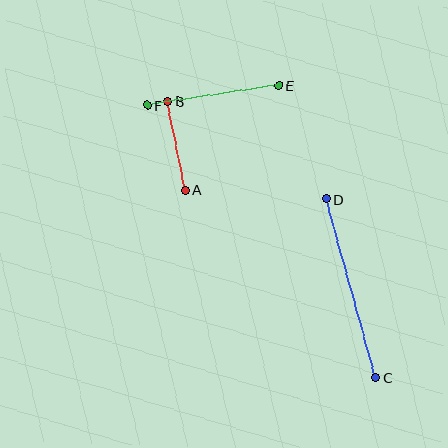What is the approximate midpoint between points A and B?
The midpoint is at approximately (177, 146) pixels.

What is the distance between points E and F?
The distance is approximately 133 pixels.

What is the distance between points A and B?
The distance is approximately 91 pixels.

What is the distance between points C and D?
The distance is approximately 185 pixels.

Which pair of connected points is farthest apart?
Points C and D are farthest apart.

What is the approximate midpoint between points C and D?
The midpoint is at approximately (351, 288) pixels.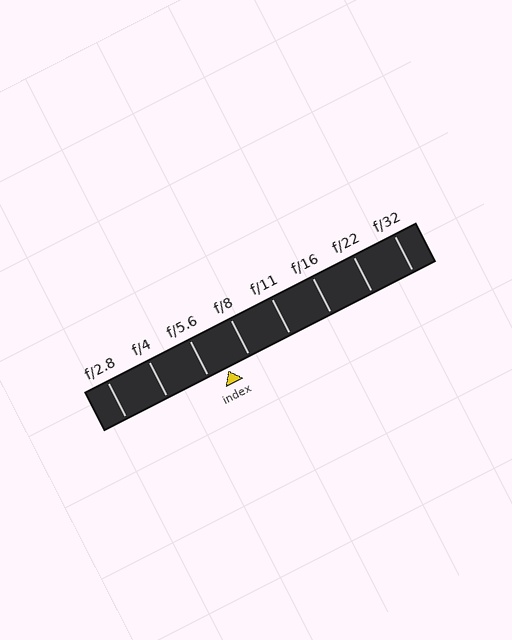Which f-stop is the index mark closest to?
The index mark is closest to f/5.6.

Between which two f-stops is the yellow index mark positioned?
The index mark is between f/5.6 and f/8.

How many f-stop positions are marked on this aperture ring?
There are 8 f-stop positions marked.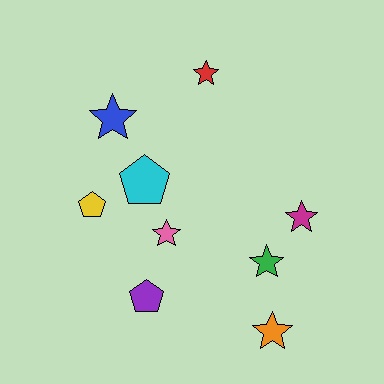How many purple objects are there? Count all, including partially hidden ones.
There is 1 purple object.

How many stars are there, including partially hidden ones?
There are 6 stars.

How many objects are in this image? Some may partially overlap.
There are 9 objects.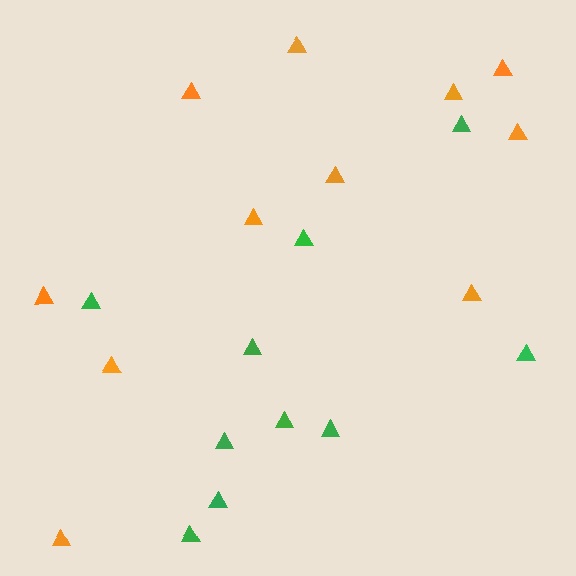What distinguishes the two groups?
There are 2 groups: one group of orange triangles (11) and one group of green triangles (10).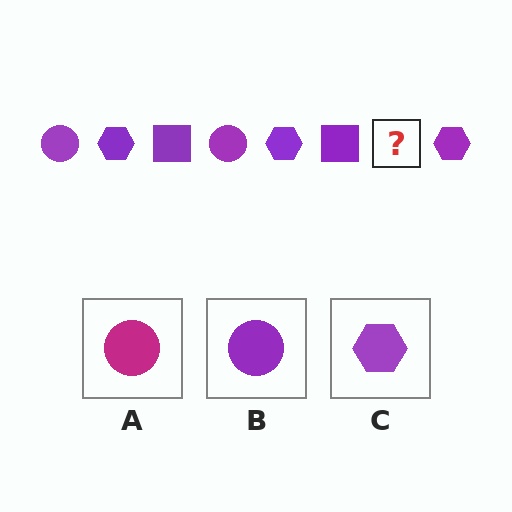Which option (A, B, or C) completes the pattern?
B.